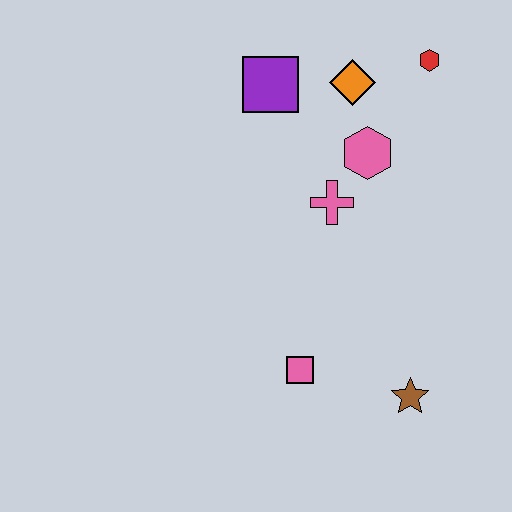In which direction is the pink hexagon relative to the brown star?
The pink hexagon is above the brown star.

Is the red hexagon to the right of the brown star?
Yes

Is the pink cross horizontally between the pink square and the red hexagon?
Yes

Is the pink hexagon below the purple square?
Yes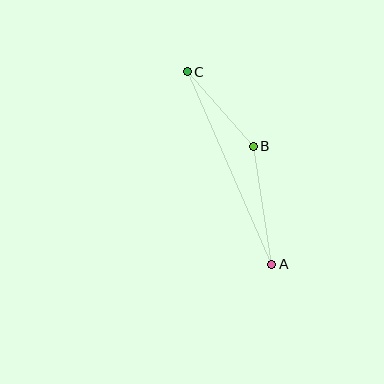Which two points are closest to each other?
Points B and C are closest to each other.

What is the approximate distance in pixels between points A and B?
The distance between A and B is approximately 119 pixels.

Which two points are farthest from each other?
Points A and C are farthest from each other.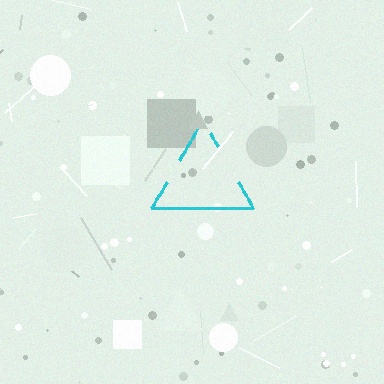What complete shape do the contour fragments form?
The contour fragments form a triangle.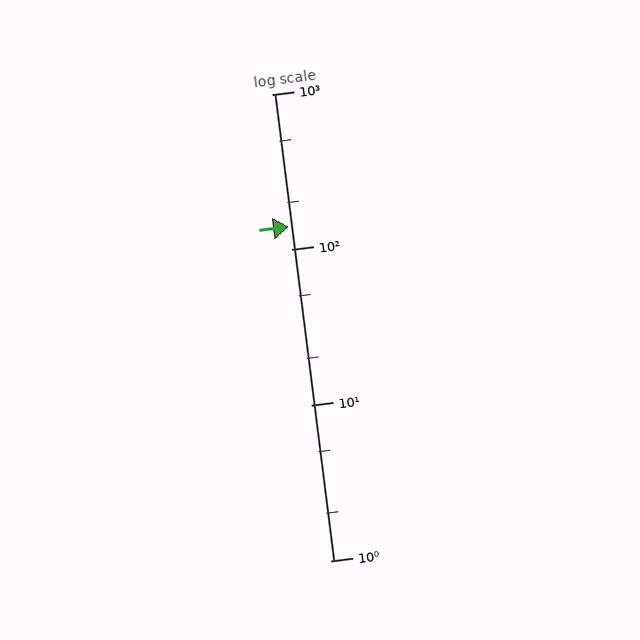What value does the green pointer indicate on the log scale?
The pointer indicates approximately 140.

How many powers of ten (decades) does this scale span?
The scale spans 3 decades, from 1 to 1000.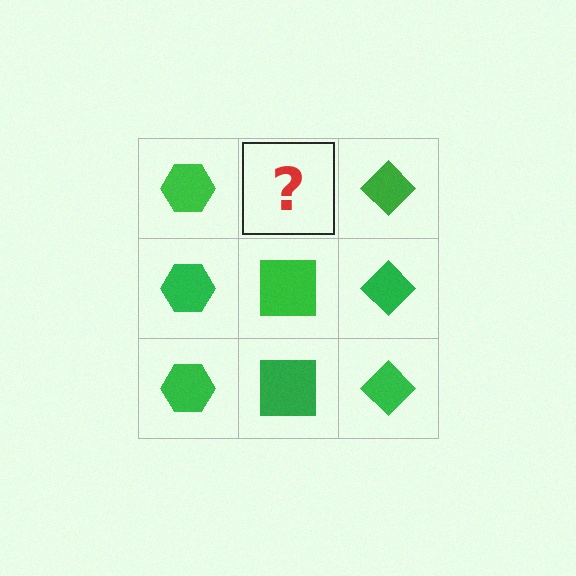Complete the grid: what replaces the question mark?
The question mark should be replaced with a green square.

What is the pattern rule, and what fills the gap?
The rule is that each column has a consistent shape. The gap should be filled with a green square.